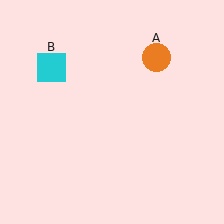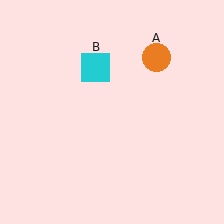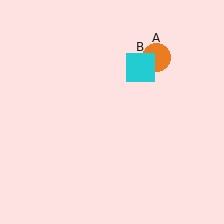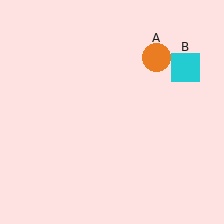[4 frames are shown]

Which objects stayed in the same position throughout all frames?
Orange circle (object A) remained stationary.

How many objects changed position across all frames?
1 object changed position: cyan square (object B).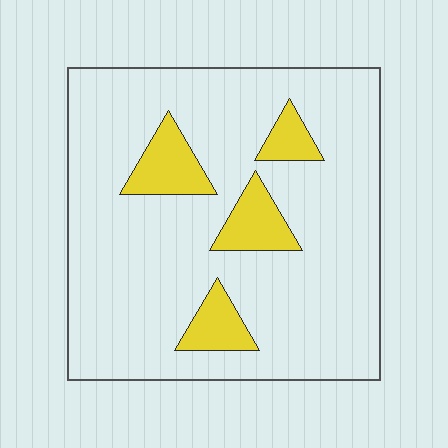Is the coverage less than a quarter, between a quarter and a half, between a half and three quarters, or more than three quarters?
Less than a quarter.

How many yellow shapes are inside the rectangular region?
4.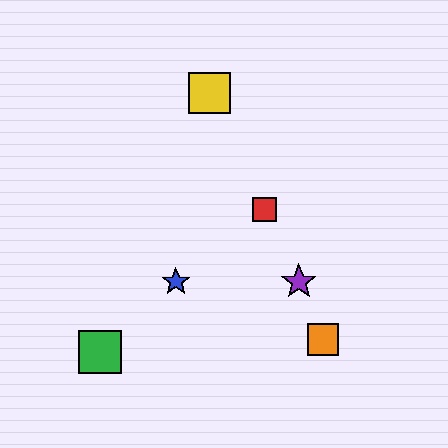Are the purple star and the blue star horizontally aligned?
Yes, both are at y≈282.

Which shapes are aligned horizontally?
The blue star, the purple star are aligned horizontally.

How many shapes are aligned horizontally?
2 shapes (the blue star, the purple star) are aligned horizontally.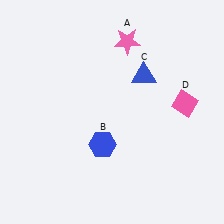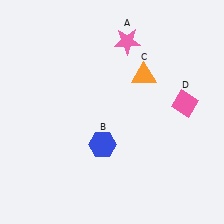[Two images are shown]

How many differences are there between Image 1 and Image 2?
There is 1 difference between the two images.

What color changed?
The triangle (C) changed from blue in Image 1 to orange in Image 2.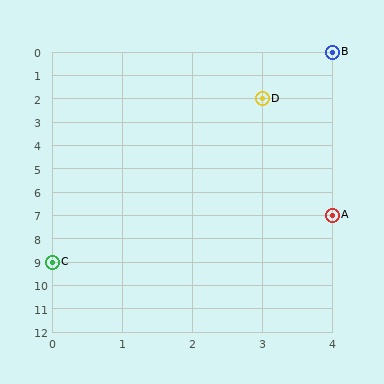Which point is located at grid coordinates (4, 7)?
Point A is at (4, 7).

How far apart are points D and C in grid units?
Points D and C are 3 columns and 7 rows apart (about 7.6 grid units diagonally).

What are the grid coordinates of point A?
Point A is at grid coordinates (4, 7).